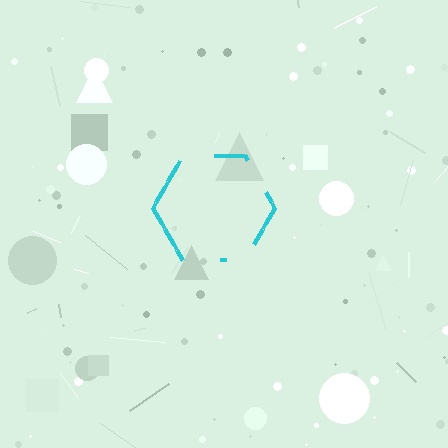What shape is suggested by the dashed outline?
The dashed outline suggests a hexagon.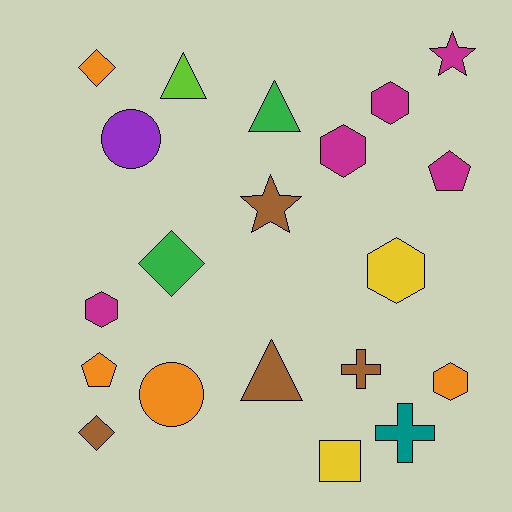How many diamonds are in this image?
There are 3 diamonds.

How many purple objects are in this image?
There is 1 purple object.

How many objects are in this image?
There are 20 objects.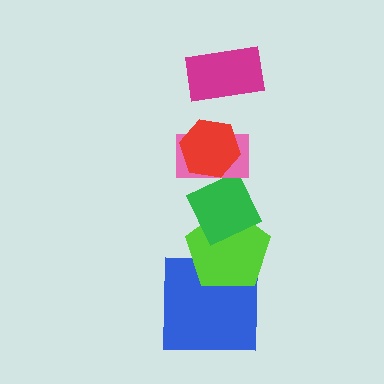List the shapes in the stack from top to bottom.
From top to bottom: the magenta rectangle, the red hexagon, the pink rectangle, the green diamond, the lime pentagon, the blue square.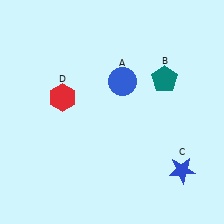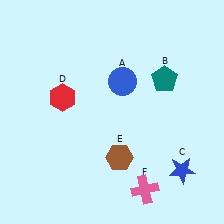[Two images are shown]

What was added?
A brown hexagon (E), a pink cross (F) were added in Image 2.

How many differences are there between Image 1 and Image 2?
There are 2 differences between the two images.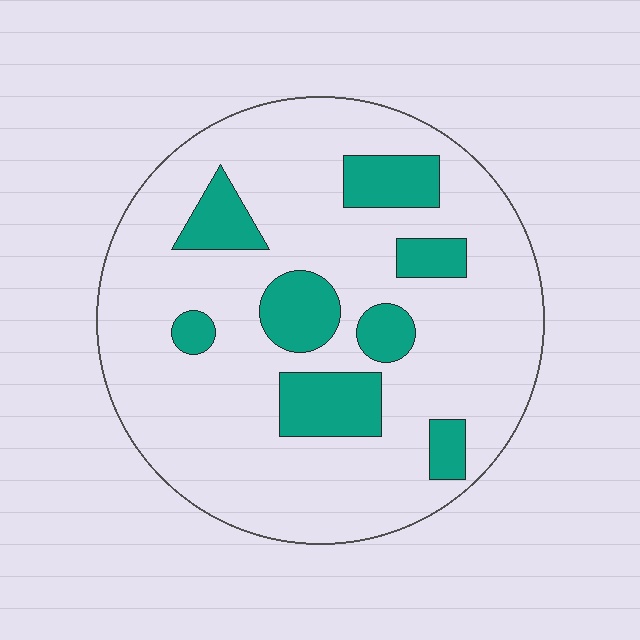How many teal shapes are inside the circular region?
8.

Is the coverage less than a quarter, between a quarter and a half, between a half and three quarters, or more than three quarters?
Less than a quarter.